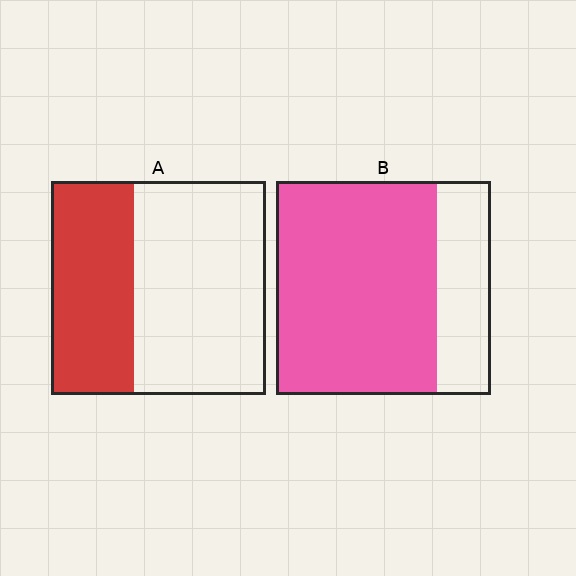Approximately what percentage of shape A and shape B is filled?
A is approximately 40% and B is approximately 75%.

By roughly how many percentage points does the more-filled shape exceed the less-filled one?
By roughly 35 percentage points (B over A).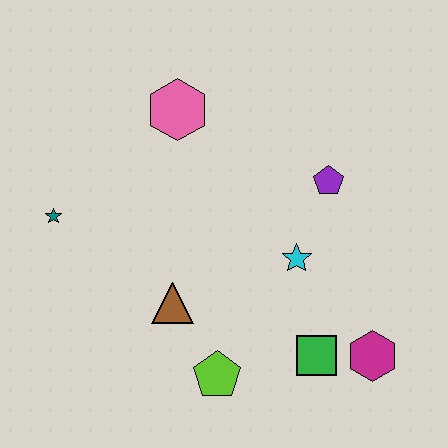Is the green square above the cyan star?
No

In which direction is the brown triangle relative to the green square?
The brown triangle is to the left of the green square.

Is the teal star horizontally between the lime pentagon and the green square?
No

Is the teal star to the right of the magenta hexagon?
No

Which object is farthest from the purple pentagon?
The teal star is farthest from the purple pentagon.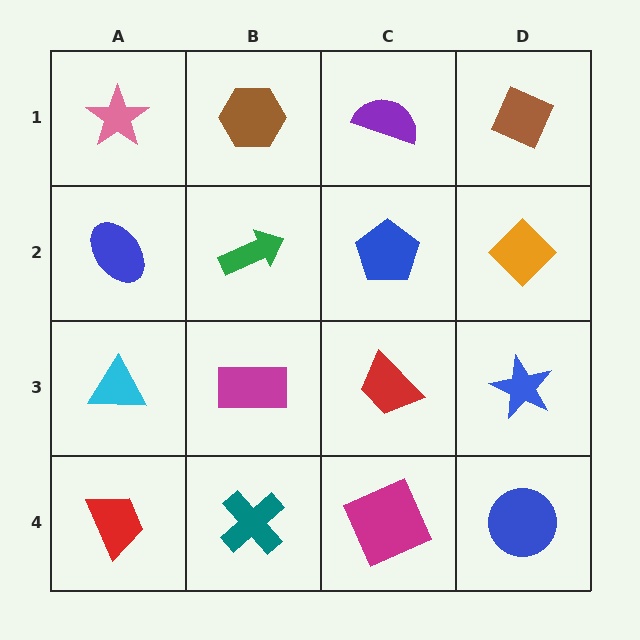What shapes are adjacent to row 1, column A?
A blue ellipse (row 2, column A), a brown hexagon (row 1, column B).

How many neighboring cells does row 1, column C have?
3.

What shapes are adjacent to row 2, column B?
A brown hexagon (row 1, column B), a magenta rectangle (row 3, column B), a blue ellipse (row 2, column A), a blue pentagon (row 2, column C).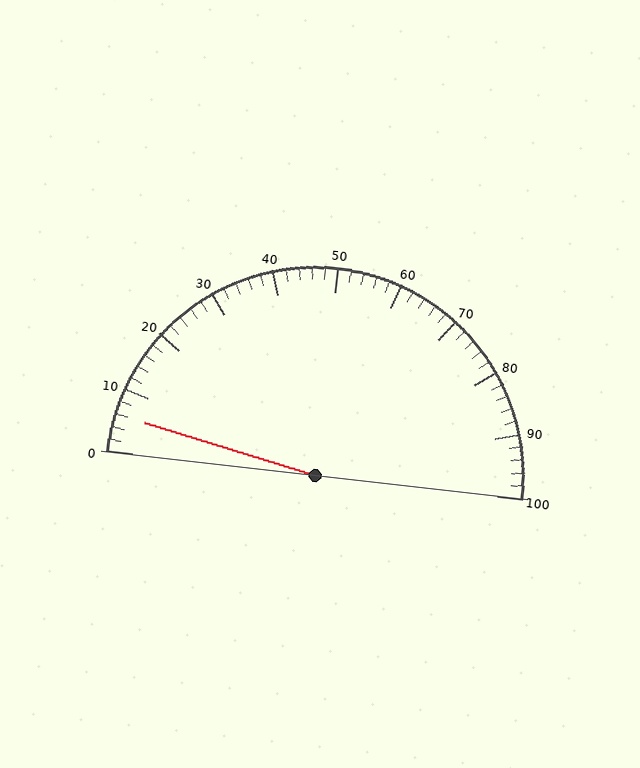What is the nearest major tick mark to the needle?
The nearest major tick mark is 10.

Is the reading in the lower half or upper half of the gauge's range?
The reading is in the lower half of the range (0 to 100).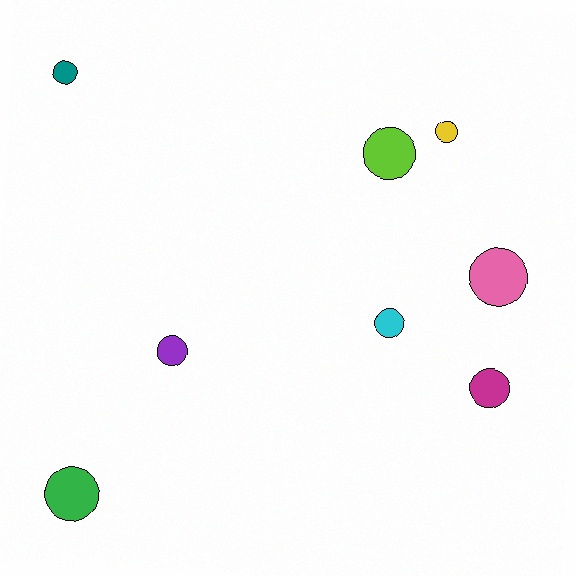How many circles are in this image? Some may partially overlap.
There are 8 circles.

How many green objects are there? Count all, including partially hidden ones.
There is 1 green object.